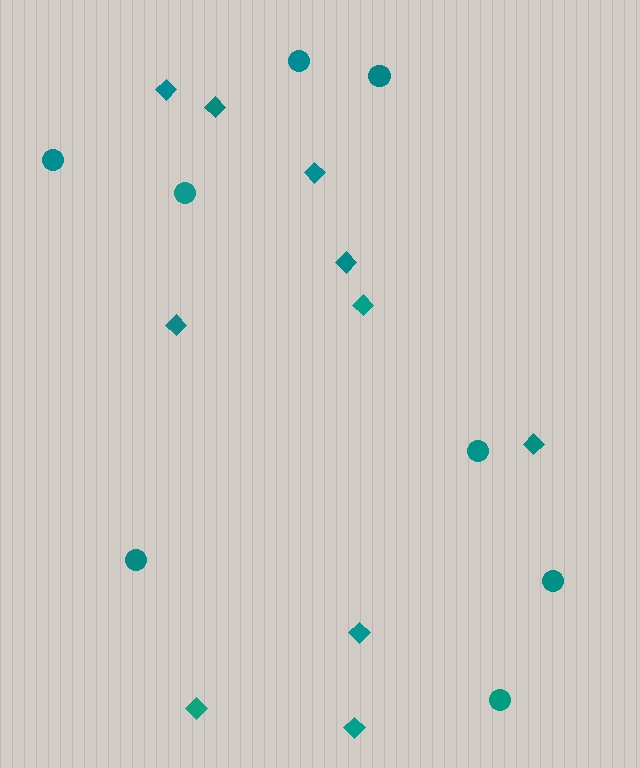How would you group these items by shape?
There are 2 groups: one group of circles (8) and one group of diamonds (10).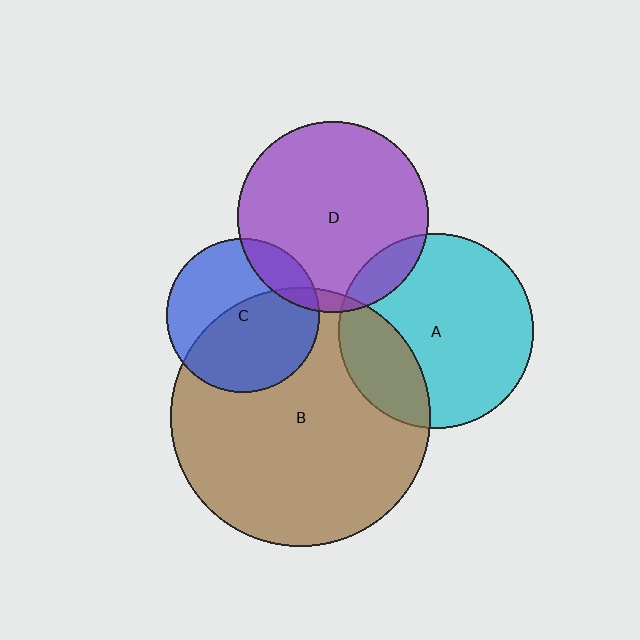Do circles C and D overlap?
Yes.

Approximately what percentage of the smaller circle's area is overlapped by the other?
Approximately 15%.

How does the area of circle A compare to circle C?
Approximately 1.6 times.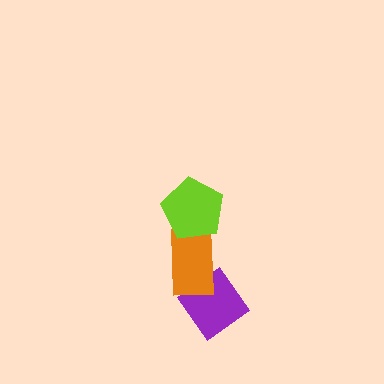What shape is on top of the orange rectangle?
The lime pentagon is on top of the orange rectangle.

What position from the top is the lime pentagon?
The lime pentagon is 1st from the top.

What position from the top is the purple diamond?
The purple diamond is 3rd from the top.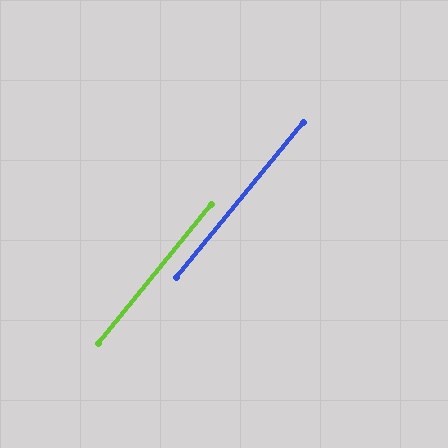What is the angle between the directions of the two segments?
Approximately 0 degrees.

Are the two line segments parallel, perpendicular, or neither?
Parallel — their directions differ by only 0.1°.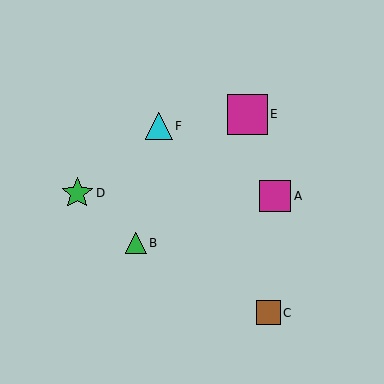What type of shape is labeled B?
Shape B is a green triangle.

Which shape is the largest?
The magenta square (labeled E) is the largest.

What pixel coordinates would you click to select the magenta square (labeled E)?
Click at (247, 114) to select the magenta square E.